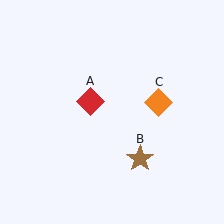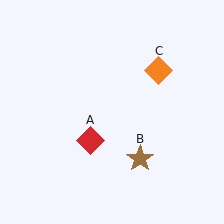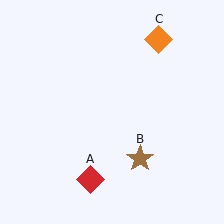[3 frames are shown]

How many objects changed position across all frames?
2 objects changed position: red diamond (object A), orange diamond (object C).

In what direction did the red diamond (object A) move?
The red diamond (object A) moved down.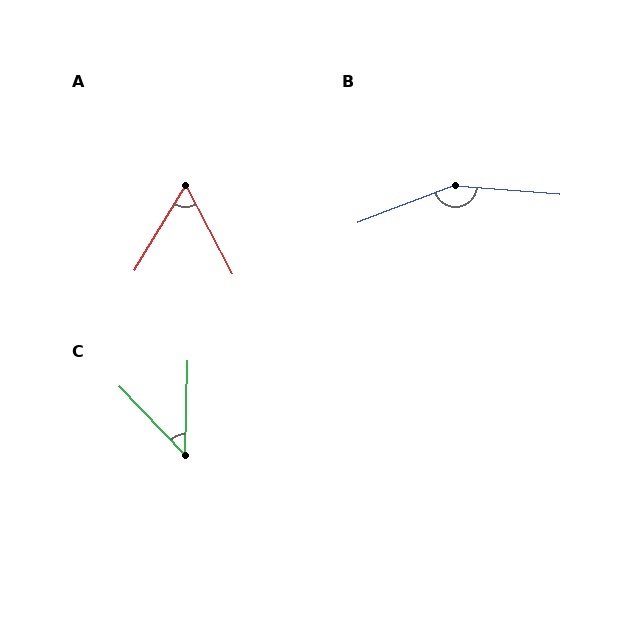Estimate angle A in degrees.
Approximately 59 degrees.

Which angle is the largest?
B, at approximately 154 degrees.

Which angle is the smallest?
C, at approximately 45 degrees.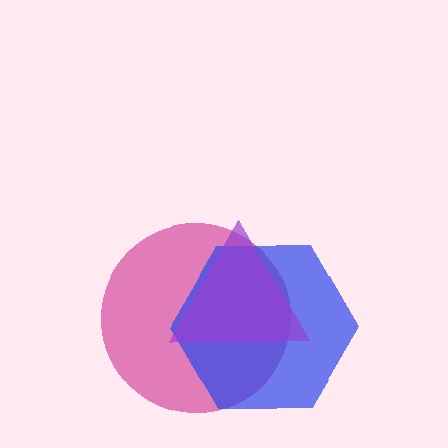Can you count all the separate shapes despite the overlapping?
Yes, there are 3 separate shapes.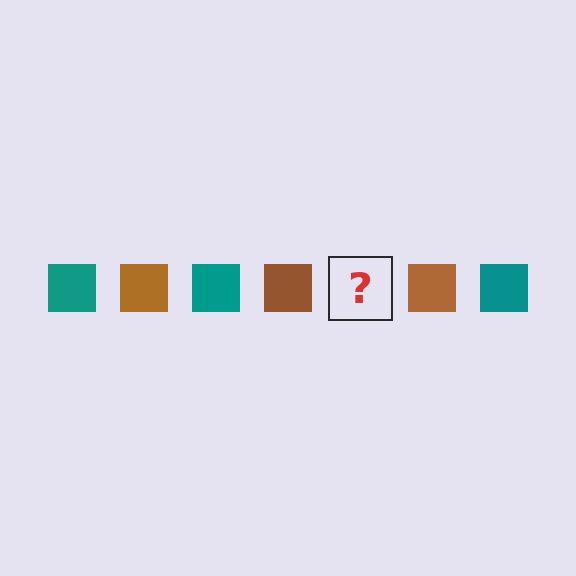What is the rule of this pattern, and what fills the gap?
The rule is that the pattern cycles through teal, brown squares. The gap should be filled with a teal square.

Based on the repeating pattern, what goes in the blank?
The blank should be a teal square.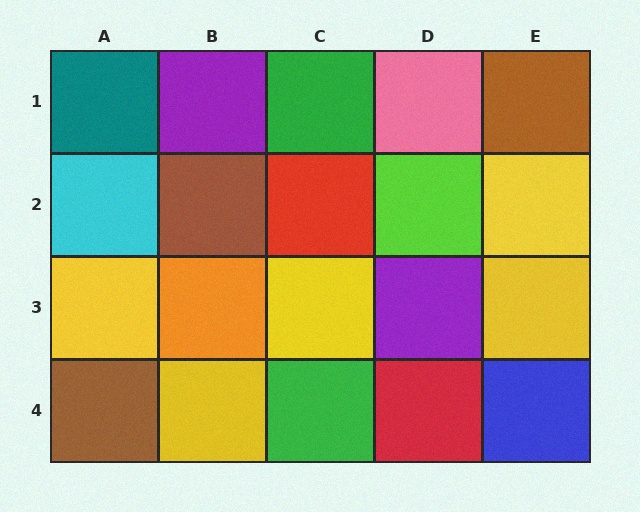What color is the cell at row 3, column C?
Yellow.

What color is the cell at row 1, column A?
Teal.